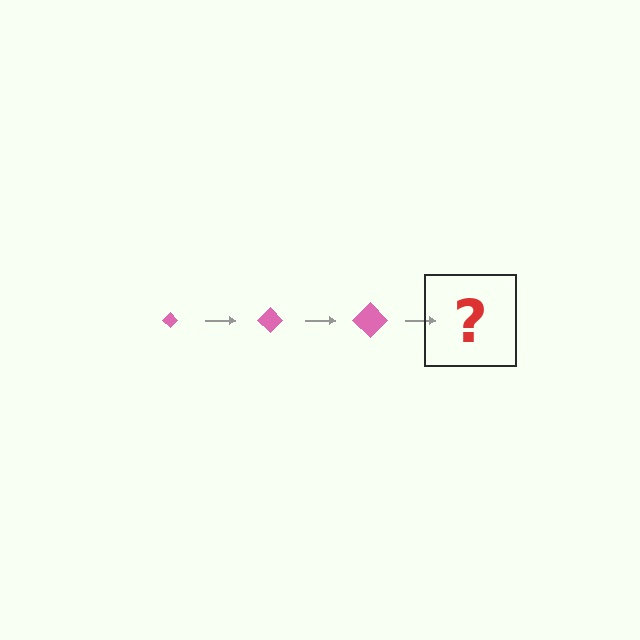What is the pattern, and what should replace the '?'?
The pattern is that the diamond gets progressively larger each step. The '?' should be a pink diamond, larger than the previous one.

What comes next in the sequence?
The next element should be a pink diamond, larger than the previous one.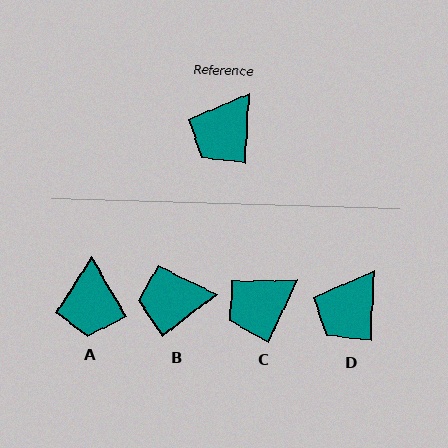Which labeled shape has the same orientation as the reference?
D.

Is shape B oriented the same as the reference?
No, it is off by about 50 degrees.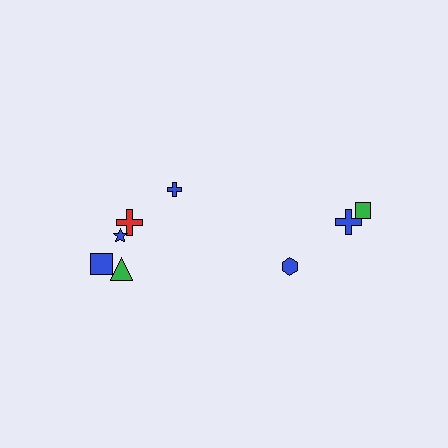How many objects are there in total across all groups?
There are 8 objects.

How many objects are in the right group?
There are 3 objects.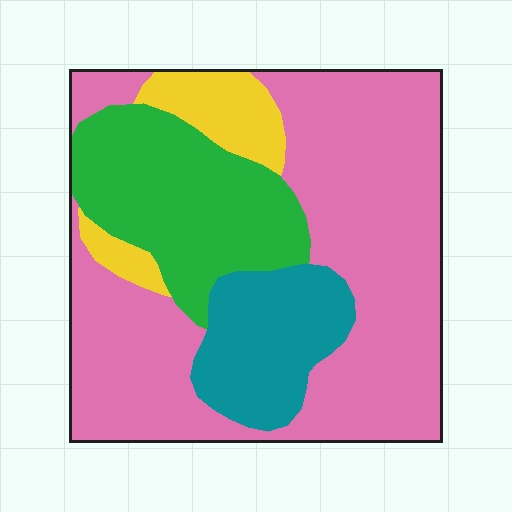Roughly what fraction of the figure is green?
Green covers roughly 20% of the figure.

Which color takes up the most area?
Pink, at roughly 55%.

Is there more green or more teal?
Green.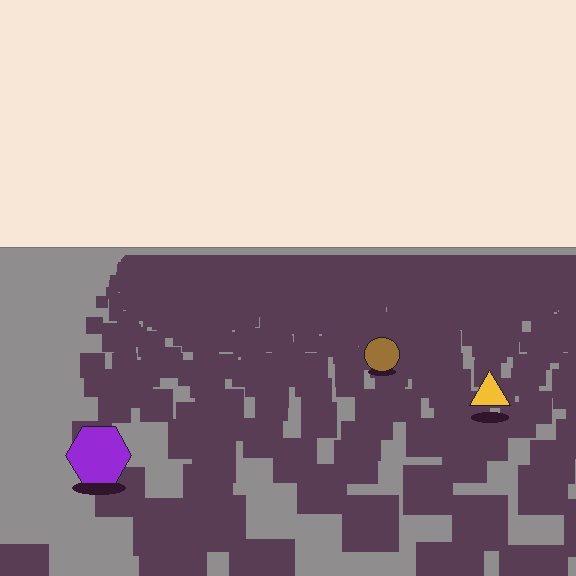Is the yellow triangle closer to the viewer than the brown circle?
Yes. The yellow triangle is closer — you can tell from the texture gradient: the ground texture is coarser near it.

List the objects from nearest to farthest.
From nearest to farthest: the purple hexagon, the yellow triangle, the brown circle.